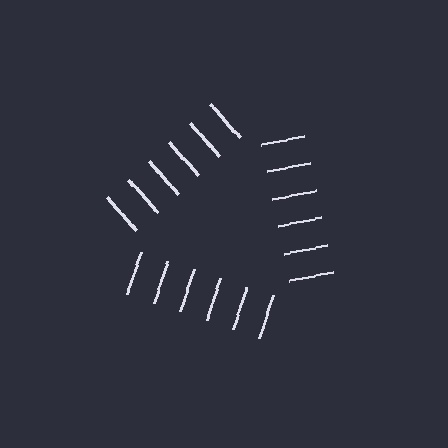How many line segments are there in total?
18 — 6 along each of the 3 edges.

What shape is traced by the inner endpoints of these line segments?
An illusory triangle — the line segments terminate on its edges but no continuous stroke is drawn.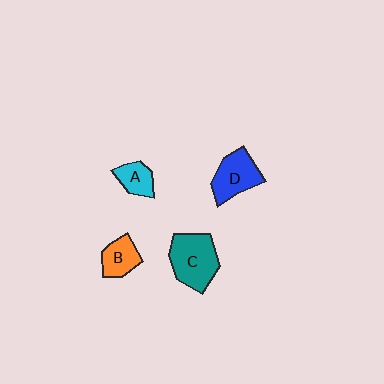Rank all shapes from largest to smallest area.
From largest to smallest: C (teal), D (blue), B (orange), A (cyan).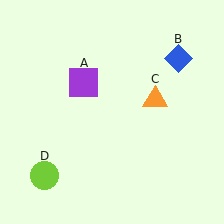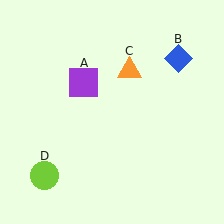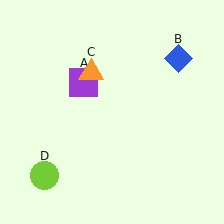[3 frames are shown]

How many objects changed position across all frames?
1 object changed position: orange triangle (object C).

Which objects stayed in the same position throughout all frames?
Purple square (object A) and blue diamond (object B) and lime circle (object D) remained stationary.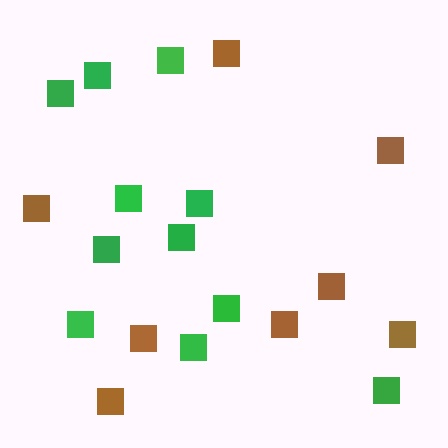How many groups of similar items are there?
There are 2 groups: one group of brown squares (8) and one group of green squares (11).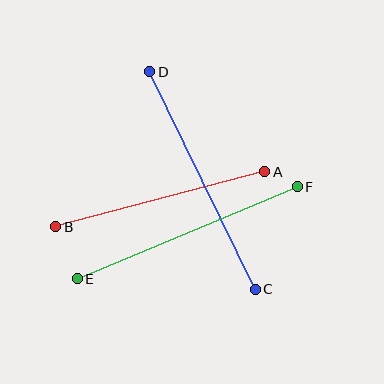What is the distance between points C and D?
The distance is approximately 242 pixels.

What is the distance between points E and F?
The distance is approximately 238 pixels.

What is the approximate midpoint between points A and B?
The midpoint is at approximately (160, 199) pixels.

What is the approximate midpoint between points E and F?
The midpoint is at approximately (187, 233) pixels.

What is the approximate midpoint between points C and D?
The midpoint is at approximately (202, 180) pixels.